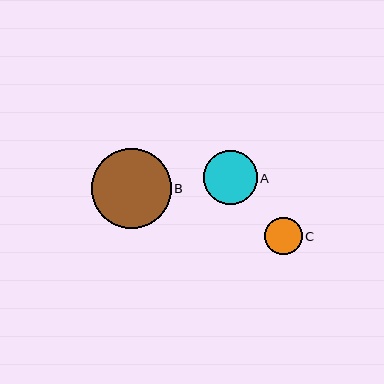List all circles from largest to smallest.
From largest to smallest: B, A, C.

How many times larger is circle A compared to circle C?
Circle A is approximately 1.4 times the size of circle C.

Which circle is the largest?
Circle B is the largest with a size of approximately 80 pixels.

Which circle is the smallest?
Circle C is the smallest with a size of approximately 38 pixels.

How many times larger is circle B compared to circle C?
Circle B is approximately 2.1 times the size of circle C.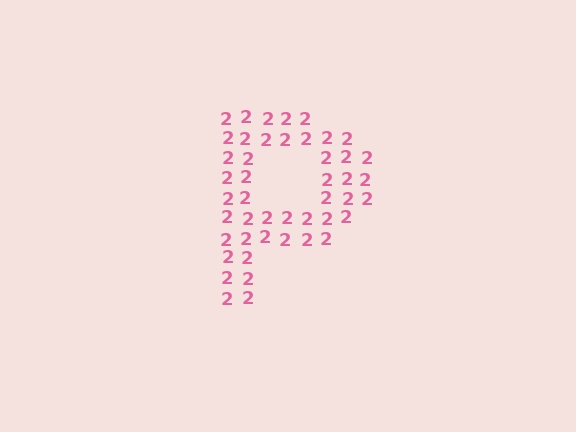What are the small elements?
The small elements are digit 2's.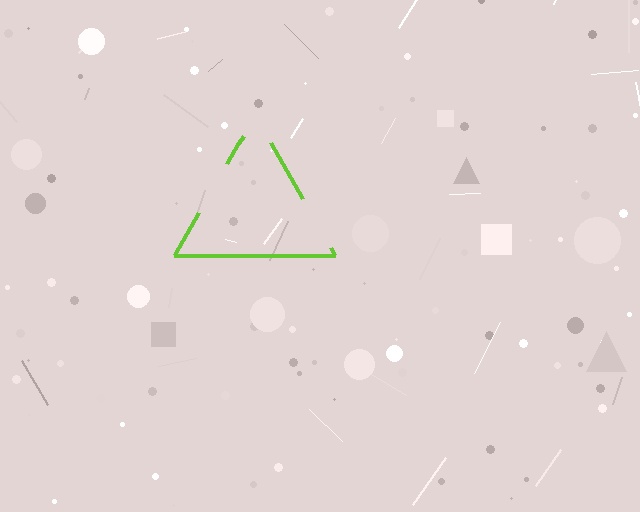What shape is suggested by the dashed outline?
The dashed outline suggests a triangle.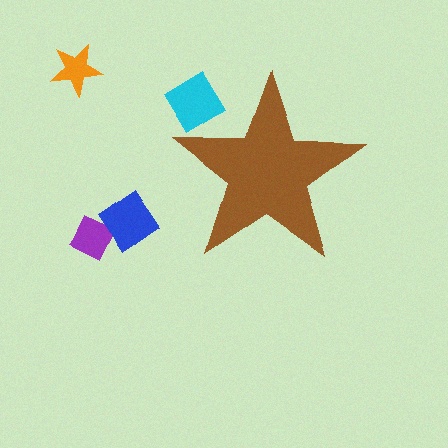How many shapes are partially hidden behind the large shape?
1 shape is partially hidden.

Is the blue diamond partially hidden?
No, the blue diamond is fully visible.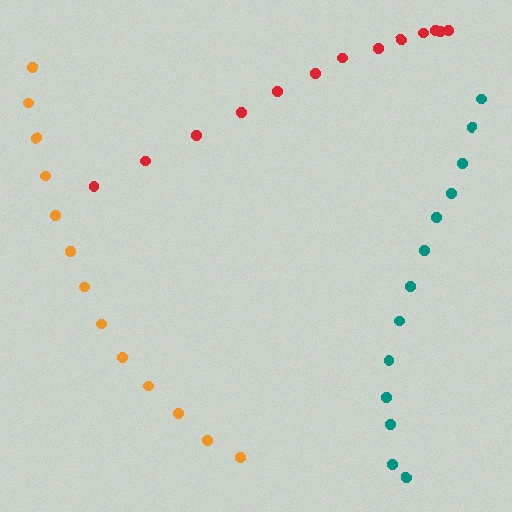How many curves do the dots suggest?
There are 3 distinct paths.